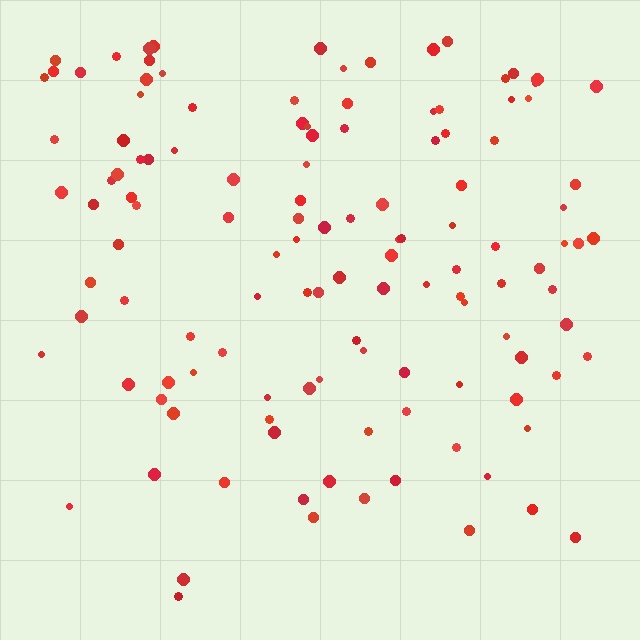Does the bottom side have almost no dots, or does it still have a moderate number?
Still a moderate number, just noticeably fewer than the top.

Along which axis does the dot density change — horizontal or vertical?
Vertical.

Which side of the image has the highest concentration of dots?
The top.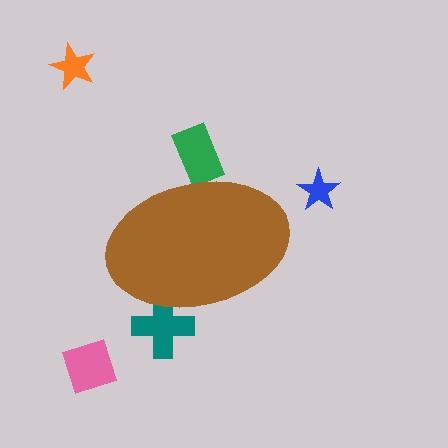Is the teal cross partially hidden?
Yes, the teal cross is partially hidden behind the brown ellipse.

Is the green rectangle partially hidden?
Yes, the green rectangle is partially hidden behind the brown ellipse.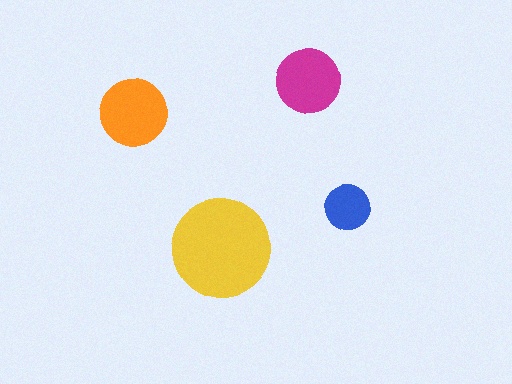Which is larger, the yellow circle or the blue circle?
The yellow one.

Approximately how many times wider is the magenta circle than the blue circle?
About 1.5 times wider.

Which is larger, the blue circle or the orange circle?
The orange one.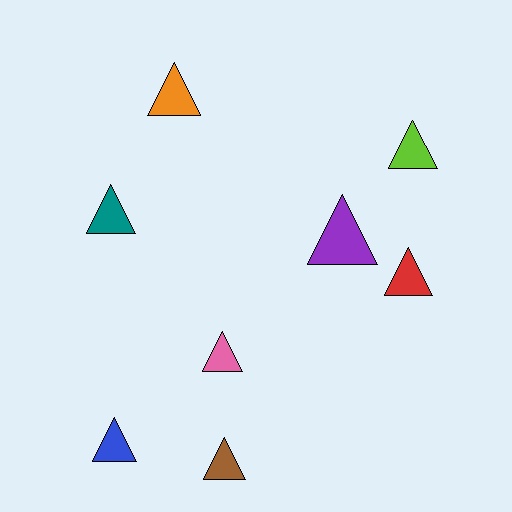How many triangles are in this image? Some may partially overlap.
There are 8 triangles.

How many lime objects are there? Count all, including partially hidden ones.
There is 1 lime object.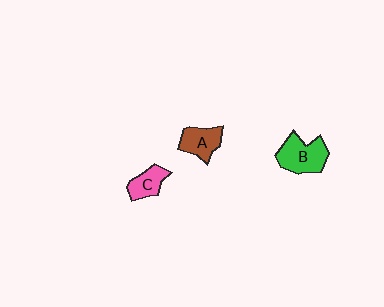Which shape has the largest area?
Shape B (green).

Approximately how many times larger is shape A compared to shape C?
Approximately 1.2 times.